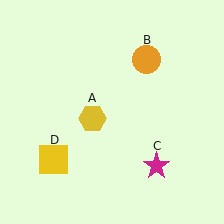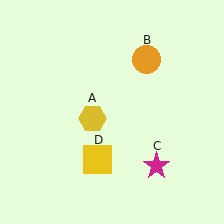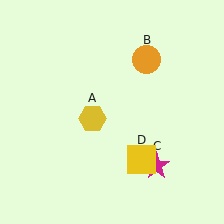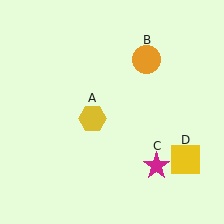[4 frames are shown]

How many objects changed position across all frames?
1 object changed position: yellow square (object D).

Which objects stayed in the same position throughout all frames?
Yellow hexagon (object A) and orange circle (object B) and magenta star (object C) remained stationary.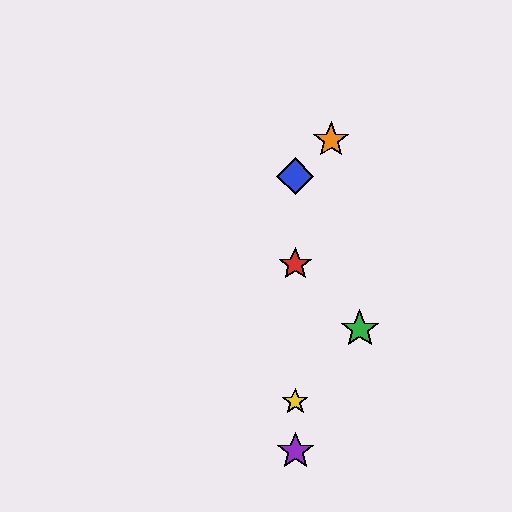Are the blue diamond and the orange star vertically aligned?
No, the blue diamond is at x≈295 and the orange star is at x≈331.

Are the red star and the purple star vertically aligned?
Yes, both are at x≈295.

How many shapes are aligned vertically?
4 shapes (the red star, the blue diamond, the yellow star, the purple star) are aligned vertically.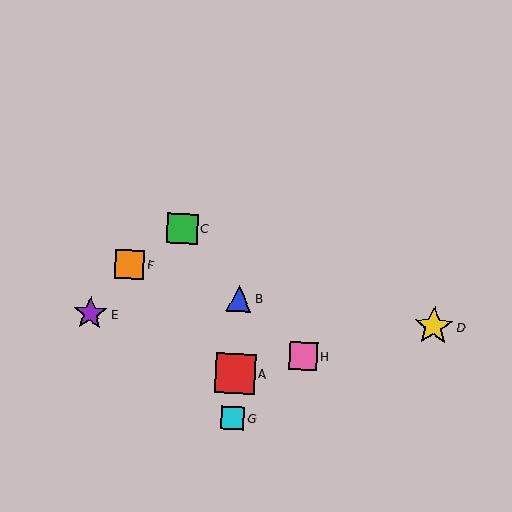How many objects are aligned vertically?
3 objects (A, B, G) are aligned vertically.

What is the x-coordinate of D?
Object D is at x≈434.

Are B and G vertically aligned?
Yes, both are at x≈239.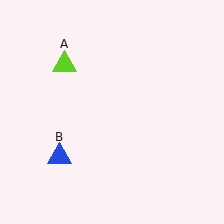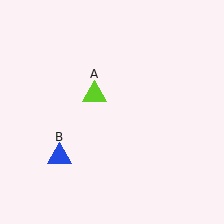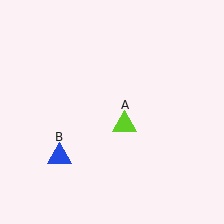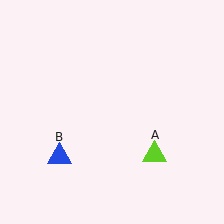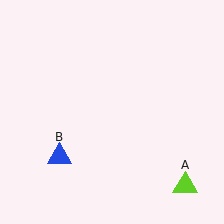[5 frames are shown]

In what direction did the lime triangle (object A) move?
The lime triangle (object A) moved down and to the right.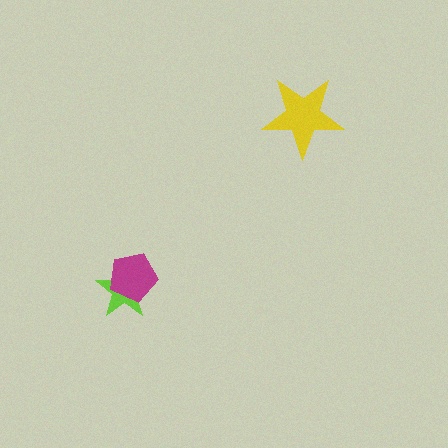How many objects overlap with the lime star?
1 object overlaps with the lime star.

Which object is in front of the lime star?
The magenta pentagon is in front of the lime star.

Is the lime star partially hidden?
Yes, it is partially covered by another shape.